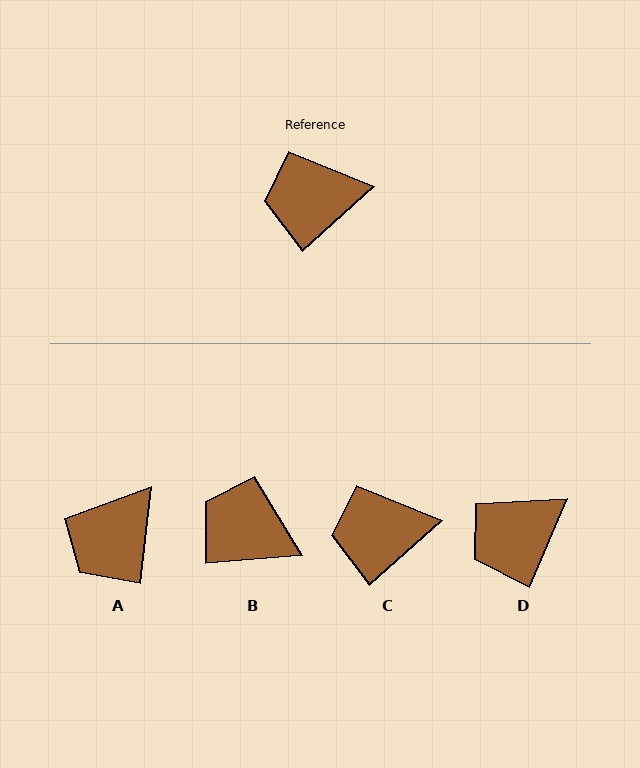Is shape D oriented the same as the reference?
No, it is off by about 25 degrees.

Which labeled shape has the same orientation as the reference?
C.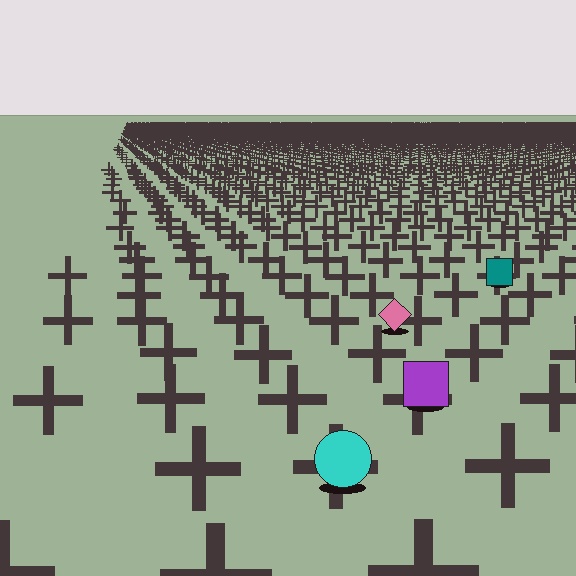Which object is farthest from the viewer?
The teal square is farthest from the viewer. It appears smaller and the ground texture around it is denser.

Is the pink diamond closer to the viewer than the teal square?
Yes. The pink diamond is closer — you can tell from the texture gradient: the ground texture is coarser near it.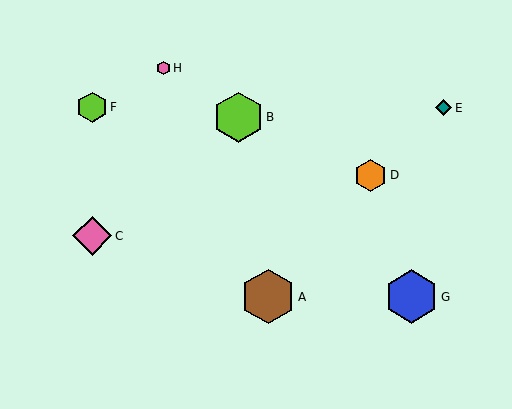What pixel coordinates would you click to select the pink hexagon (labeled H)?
Click at (163, 68) to select the pink hexagon H.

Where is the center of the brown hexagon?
The center of the brown hexagon is at (268, 297).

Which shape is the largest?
The brown hexagon (labeled A) is the largest.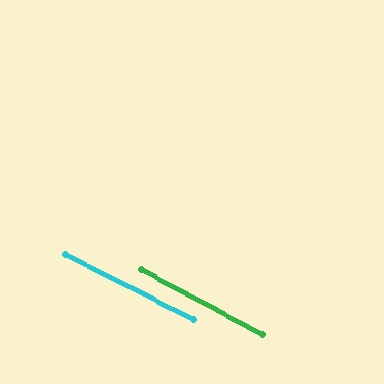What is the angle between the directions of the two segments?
Approximately 1 degree.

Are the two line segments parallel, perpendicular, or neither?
Parallel — their directions differ by only 1.5°.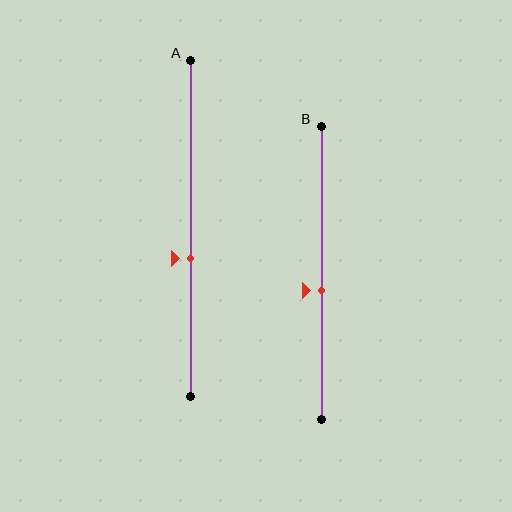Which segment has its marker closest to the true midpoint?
Segment B has its marker closest to the true midpoint.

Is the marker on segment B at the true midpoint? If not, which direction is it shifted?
No, the marker on segment B is shifted downward by about 6% of the segment length.